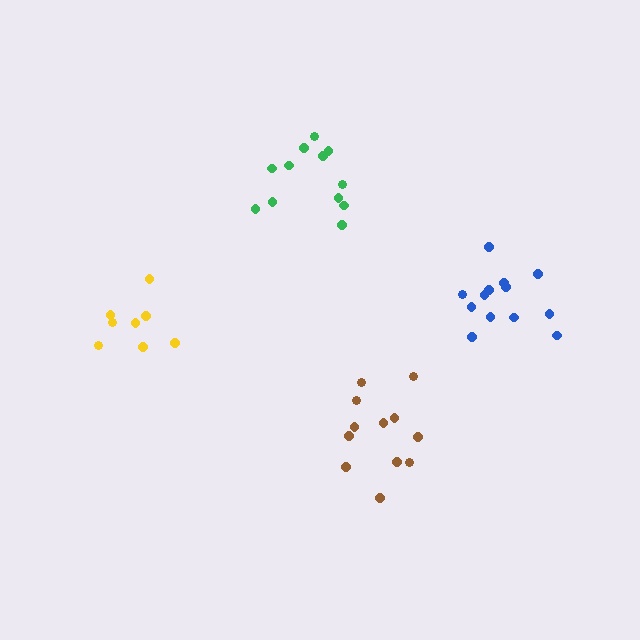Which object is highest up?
The green cluster is topmost.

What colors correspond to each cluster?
The clusters are colored: brown, blue, yellow, green.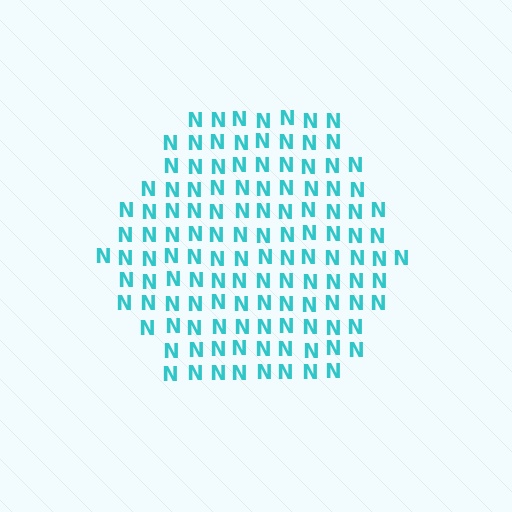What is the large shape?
The large shape is a hexagon.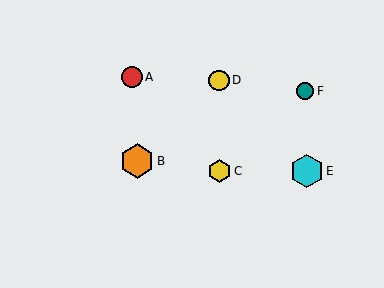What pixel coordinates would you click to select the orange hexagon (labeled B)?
Click at (137, 161) to select the orange hexagon B.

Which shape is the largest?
The orange hexagon (labeled B) is the largest.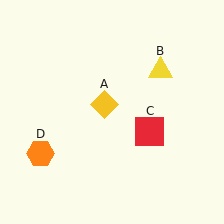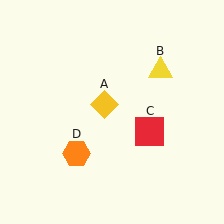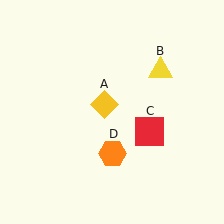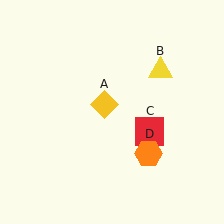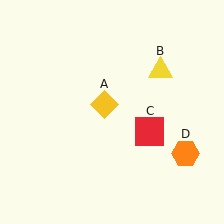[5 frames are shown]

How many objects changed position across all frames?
1 object changed position: orange hexagon (object D).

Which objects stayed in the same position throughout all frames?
Yellow diamond (object A) and yellow triangle (object B) and red square (object C) remained stationary.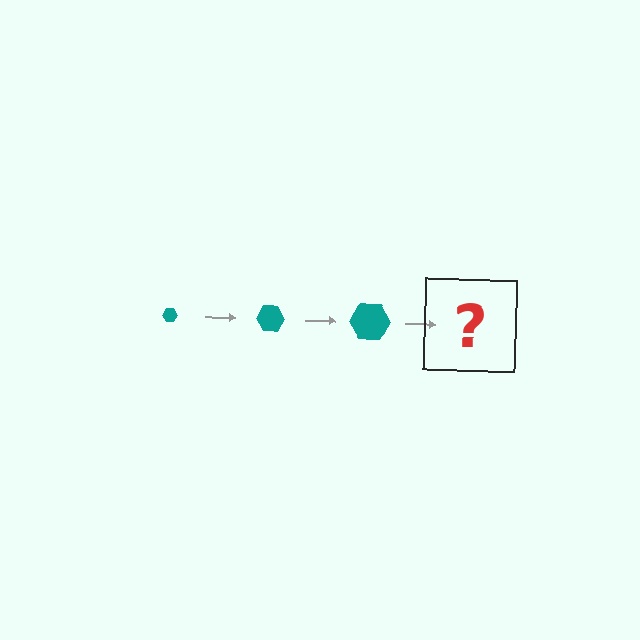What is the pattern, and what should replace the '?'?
The pattern is that the hexagon gets progressively larger each step. The '?' should be a teal hexagon, larger than the previous one.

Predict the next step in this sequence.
The next step is a teal hexagon, larger than the previous one.